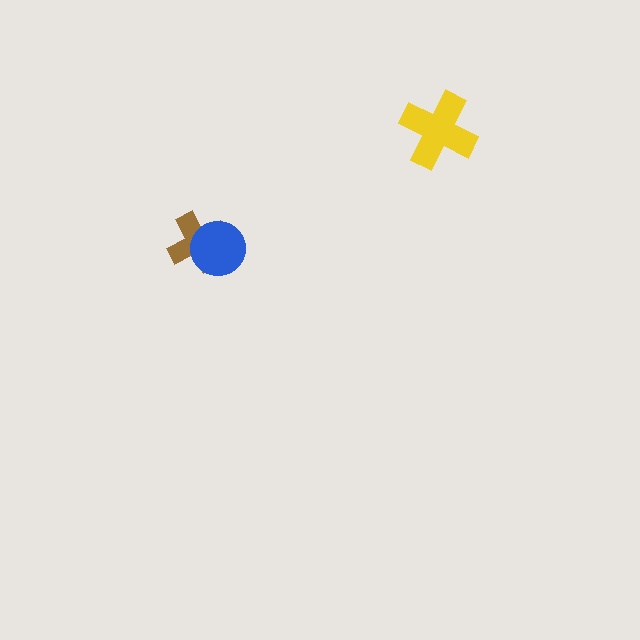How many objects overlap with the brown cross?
1 object overlaps with the brown cross.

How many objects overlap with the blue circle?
1 object overlaps with the blue circle.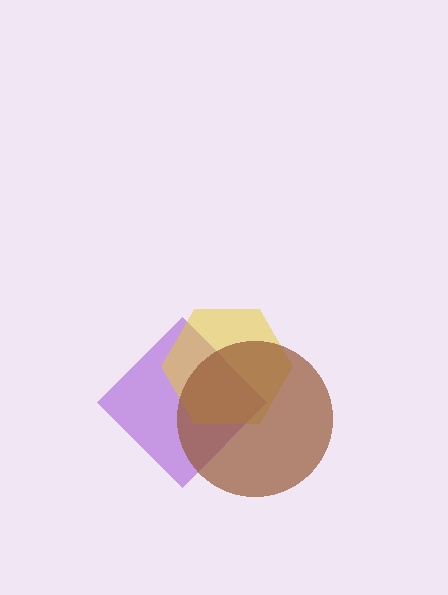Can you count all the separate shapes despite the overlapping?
Yes, there are 3 separate shapes.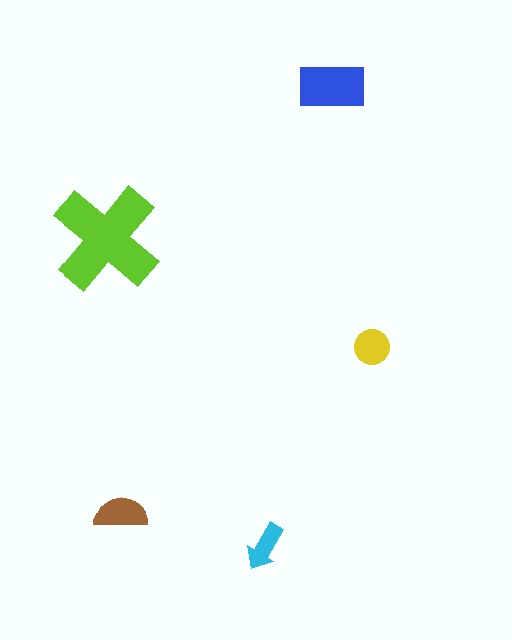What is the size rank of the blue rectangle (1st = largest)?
2nd.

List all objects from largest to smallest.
The lime cross, the blue rectangle, the brown semicircle, the yellow circle, the cyan arrow.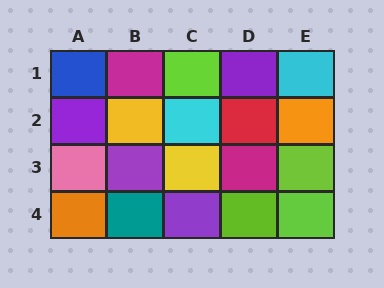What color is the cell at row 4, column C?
Purple.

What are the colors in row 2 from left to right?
Purple, yellow, cyan, red, orange.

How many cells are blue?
1 cell is blue.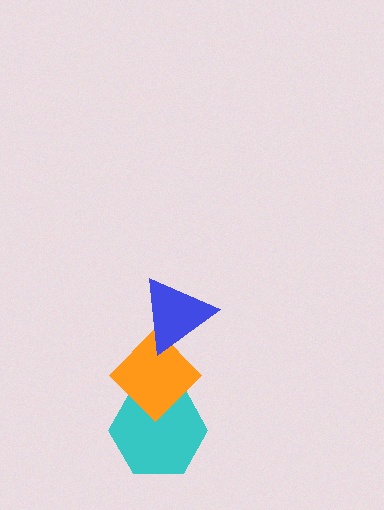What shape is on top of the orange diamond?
The blue triangle is on top of the orange diamond.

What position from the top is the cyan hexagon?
The cyan hexagon is 3rd from the top.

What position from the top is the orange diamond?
The orange diamond is 2nd from the top.